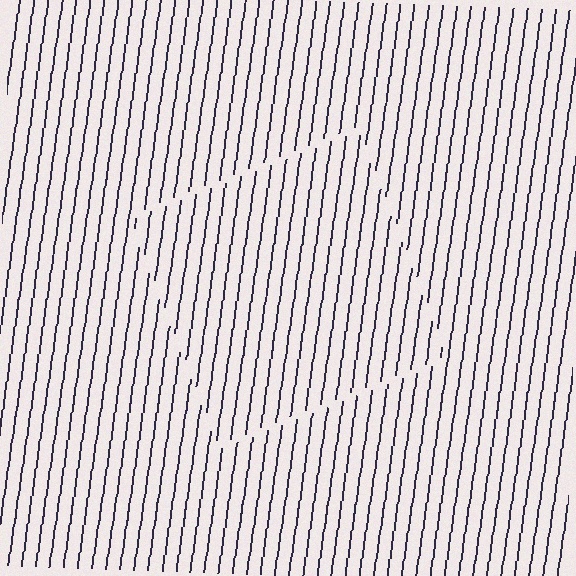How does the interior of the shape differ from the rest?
The interior of the shape contains the same grating, shifted by half a period — the contour is defined by the phase discontinuity where line-ends from the inner and outer gratings abut.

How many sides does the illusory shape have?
4 sides — the line-ends trace a square.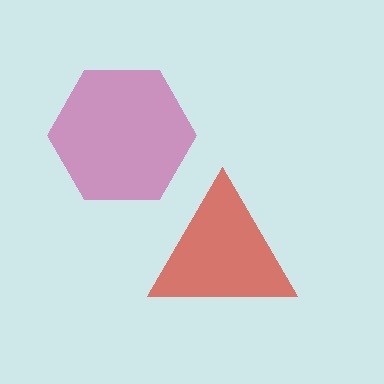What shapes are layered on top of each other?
The layered shapes are: a magenta hexagon, a red triangle.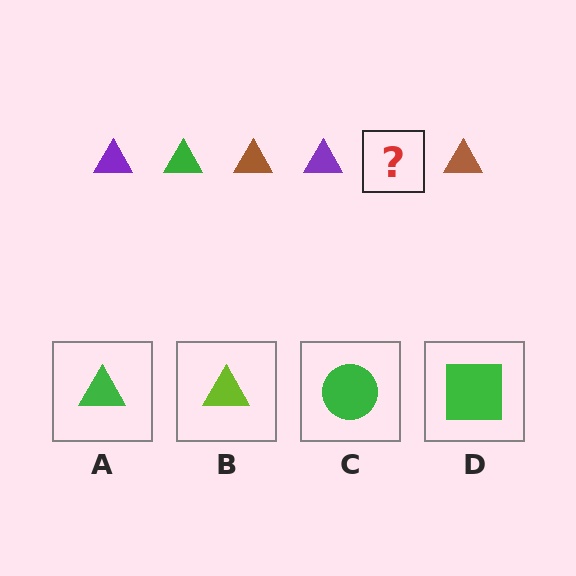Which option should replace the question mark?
Option A.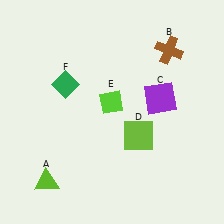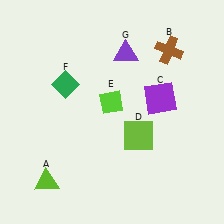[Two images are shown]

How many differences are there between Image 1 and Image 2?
There is 1 difference between the two images.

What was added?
A purple triangle (G) was added in Image 2.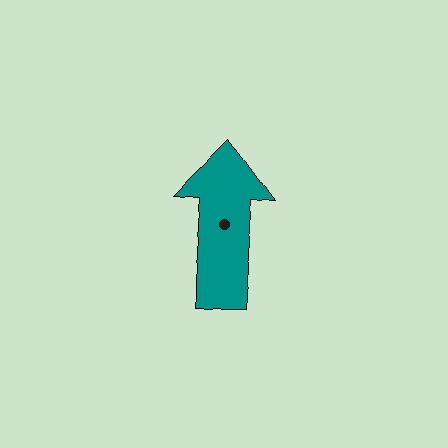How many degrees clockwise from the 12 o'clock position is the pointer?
Approximately 4 degrees.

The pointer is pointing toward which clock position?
Roughly 12 o'clock.